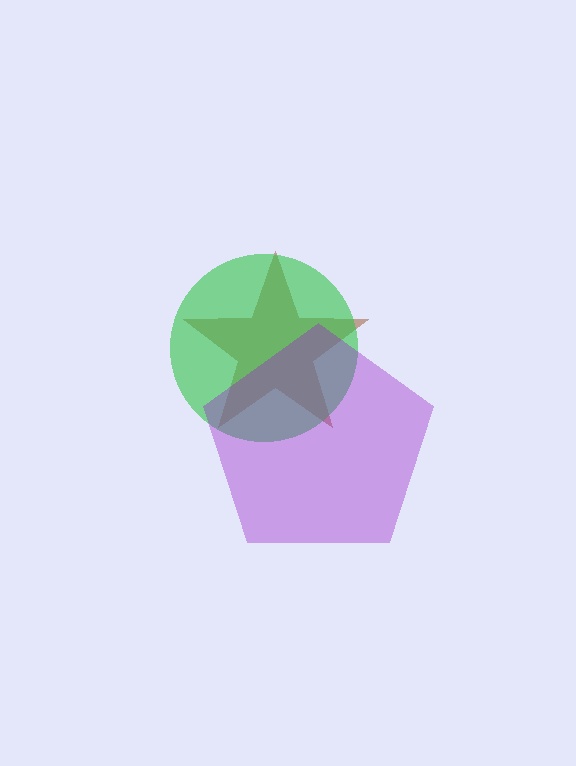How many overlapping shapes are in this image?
There are 3 overlapping shapes in the image.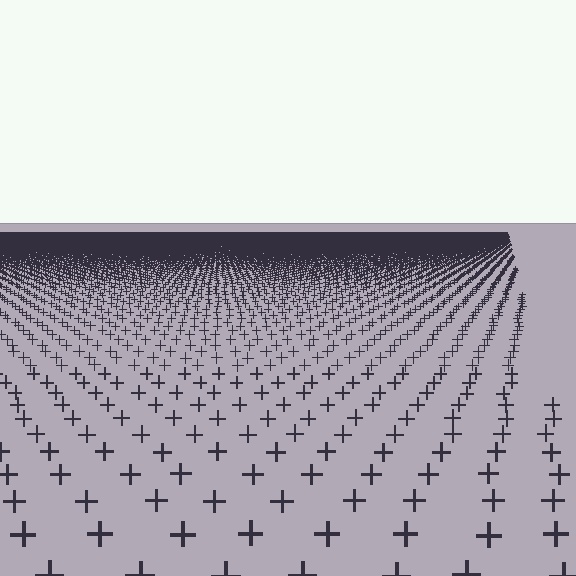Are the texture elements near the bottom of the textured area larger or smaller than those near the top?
Larger. Near the bottom, elements are closer to the viewer and appear at a bigger on-screen size.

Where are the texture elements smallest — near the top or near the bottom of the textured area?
Near the top.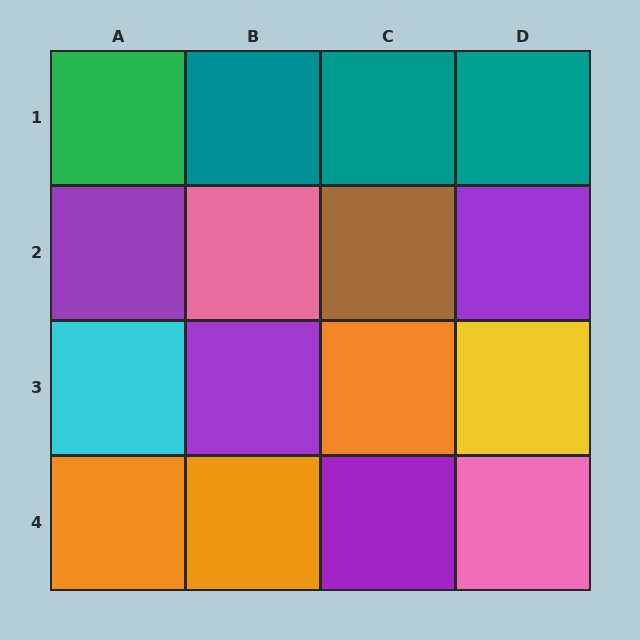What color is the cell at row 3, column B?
Purple.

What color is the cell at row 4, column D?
Pink.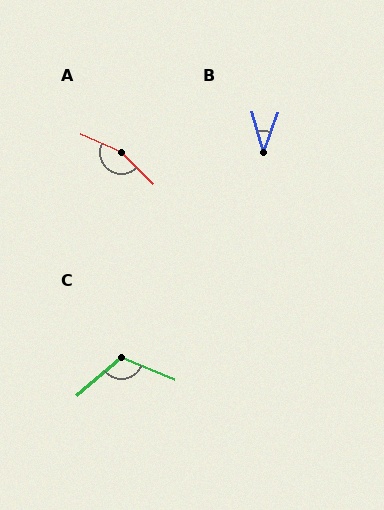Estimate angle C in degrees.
Approximately 117 degrees.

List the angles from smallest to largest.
B (36°), C (117°), A (159°).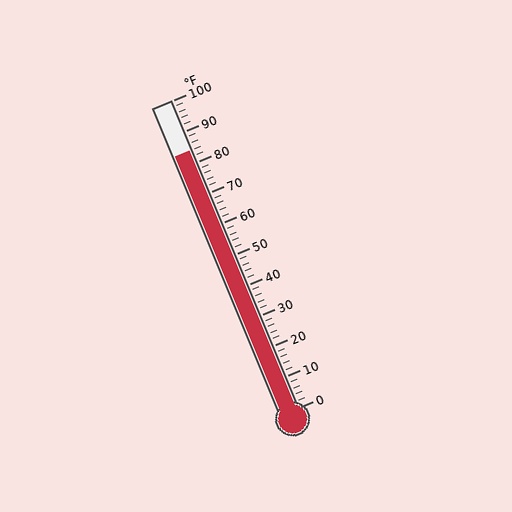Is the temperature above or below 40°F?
The temperature is above 40°F.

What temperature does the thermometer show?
The thermometer shows approximately 84°F.